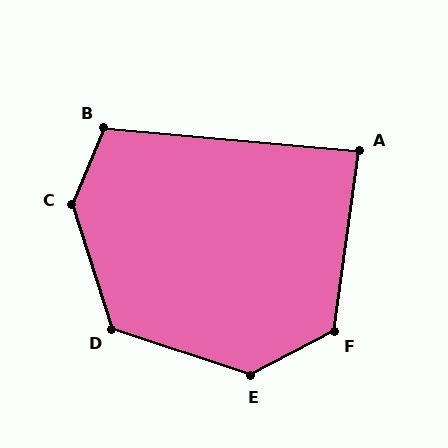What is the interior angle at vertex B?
Approximately 108 degrees (obtuse).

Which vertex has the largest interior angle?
C, at approximately 139 degrees.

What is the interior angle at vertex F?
Approximately 126 degrees (obtuse).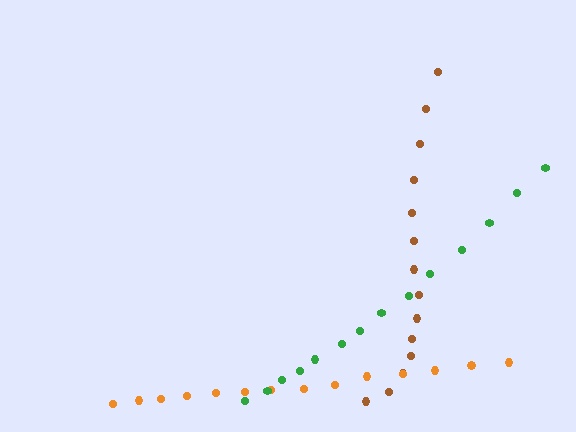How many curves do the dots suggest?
There are 3 distinct paths.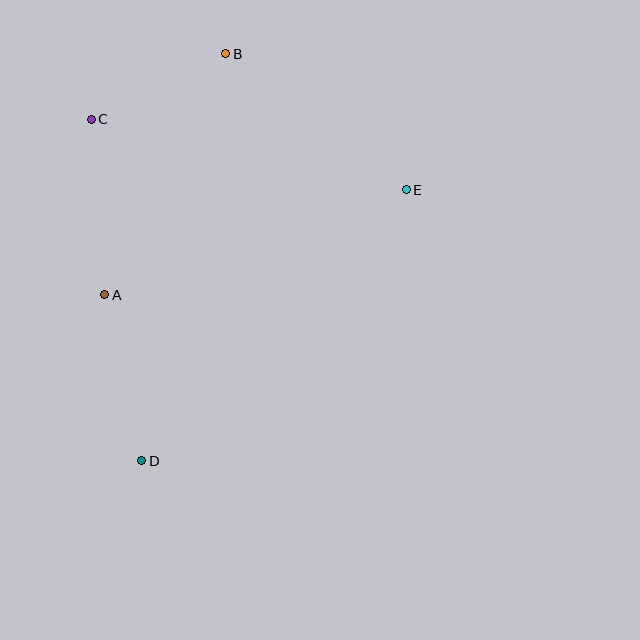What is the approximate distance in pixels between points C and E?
The distance between C and E is approximately 323 pixels.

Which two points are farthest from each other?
Points B and D are farthest from each other.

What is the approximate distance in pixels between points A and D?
The distance between A and D is approximately 170 pixels.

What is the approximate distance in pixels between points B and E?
The distance between B and E is approximately 226 pixels.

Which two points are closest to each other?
Points B and C are closest to each other.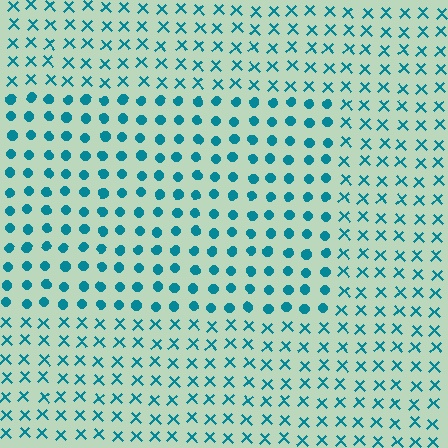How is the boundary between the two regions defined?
The boundary is defined by a change in element shape: circles inside vs. X marks outside. All elements share the same color and spacing.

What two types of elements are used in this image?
The image uses circles inside the rectangle region and X marks outside it.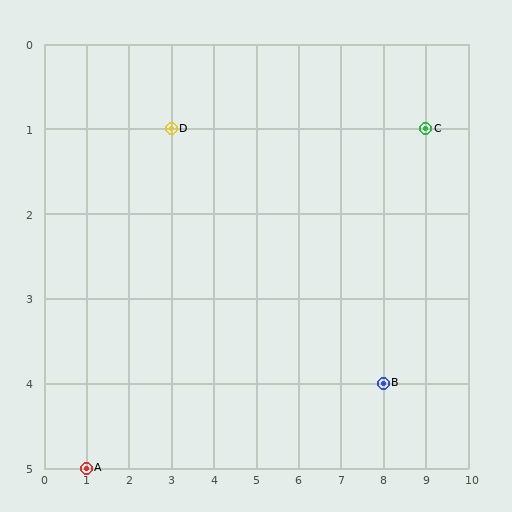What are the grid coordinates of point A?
Point A is at grid coordinates (1, 5).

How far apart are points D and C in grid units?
Points D and C are 6 columns apart.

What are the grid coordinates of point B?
Point B is at grid coordinates (8, 4).